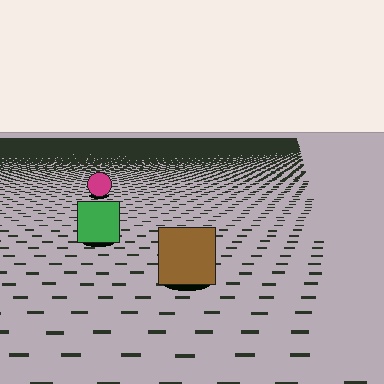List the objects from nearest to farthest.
From nearest to farthest: the brown square, the green square, the magenta circle.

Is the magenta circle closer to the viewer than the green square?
No. The green square is closer — you can tell from the texture gradient: the ground texture is coarser near it.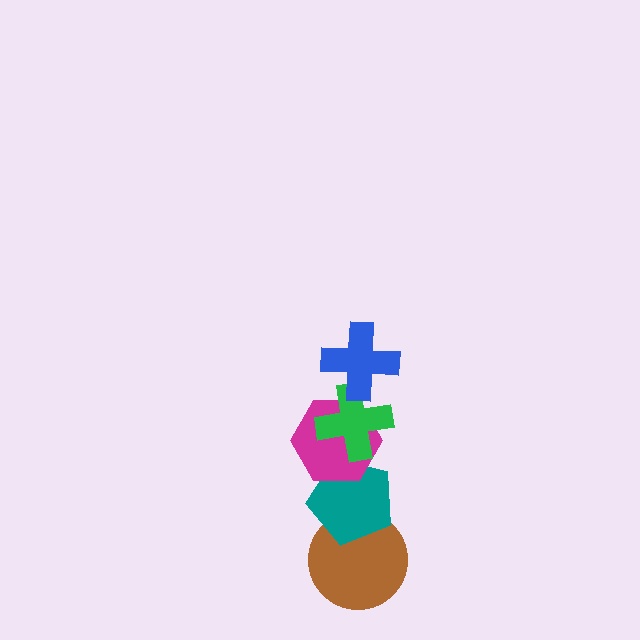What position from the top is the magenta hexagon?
The magenta hexagon is 3rd from the top.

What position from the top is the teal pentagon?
The teal pentagon is 4th from the top.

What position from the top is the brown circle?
The brown circle is 5th from the top.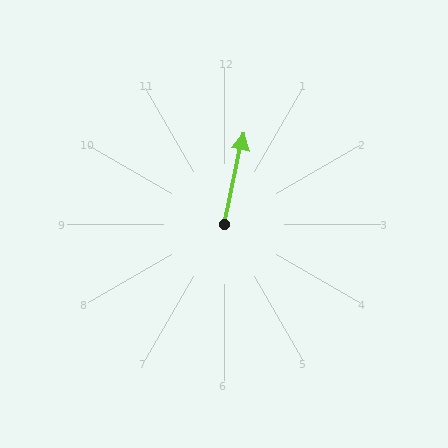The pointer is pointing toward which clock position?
Roughly 12 o'clock.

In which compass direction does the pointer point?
North.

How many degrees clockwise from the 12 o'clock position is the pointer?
Approximately 12 degrees.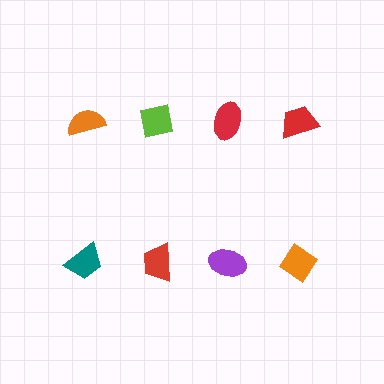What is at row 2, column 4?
An orange diamond.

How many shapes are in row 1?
4 shapes.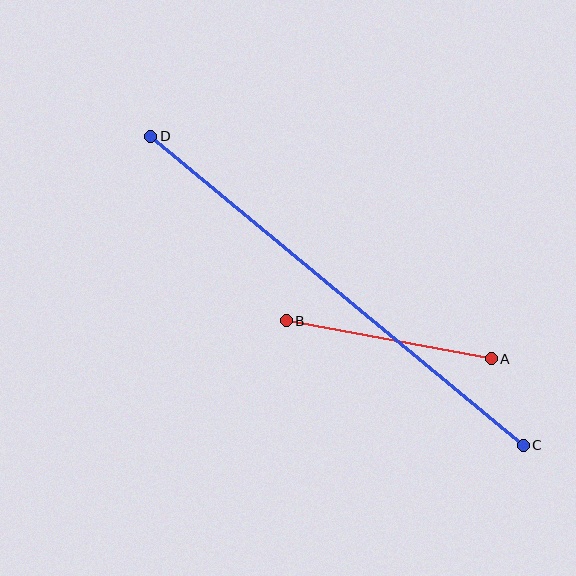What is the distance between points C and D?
The distance is approximately 484 pixels.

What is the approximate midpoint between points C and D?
The midpoint is at approximately (337, 291) pixels.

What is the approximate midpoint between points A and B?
The midpoint is at approximately (389, 340) pixels.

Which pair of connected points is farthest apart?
Points C and D are farthest apart.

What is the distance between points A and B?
The distance is approximately 209 pixels.